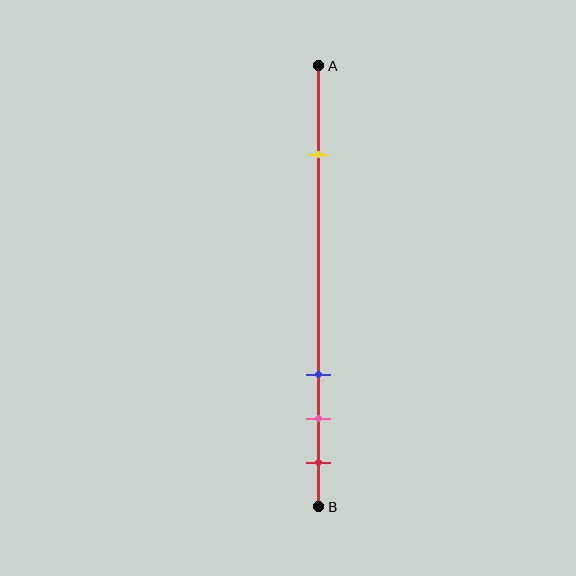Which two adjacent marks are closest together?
The pink and red marks are the closest adjacent pair.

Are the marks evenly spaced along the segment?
No, the marks are not evenly spaced.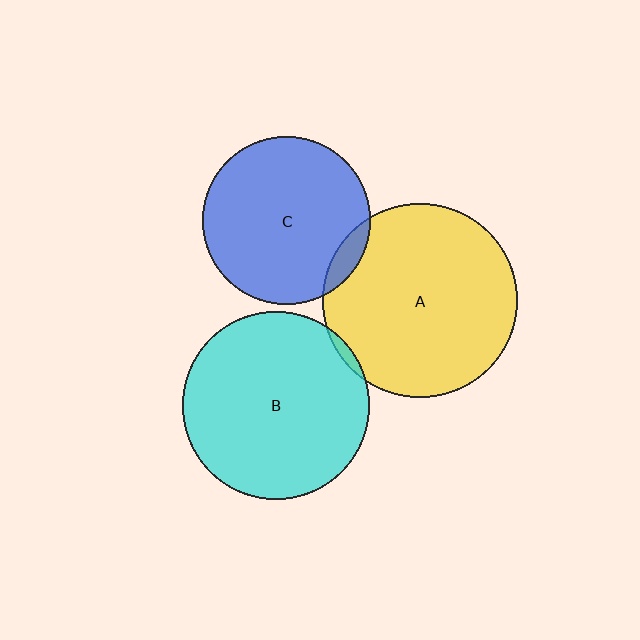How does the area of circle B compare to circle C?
Approximately 1.2 times.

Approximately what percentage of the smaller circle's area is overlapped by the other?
Approximately 5%.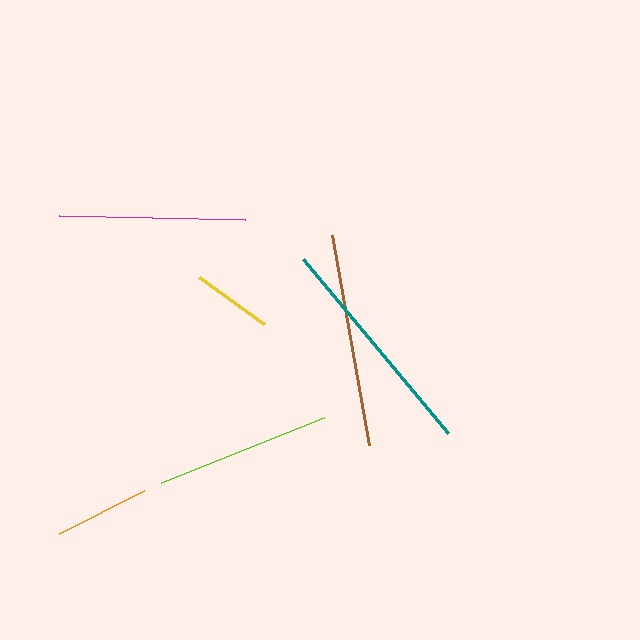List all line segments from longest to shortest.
From longest to shortest: teal, brown, magenta, lime, orange, yellow.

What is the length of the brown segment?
The brown segment is approximately 213 pixels long.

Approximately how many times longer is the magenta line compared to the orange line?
The magenta line is approximately 1.9 times the length of the orange line.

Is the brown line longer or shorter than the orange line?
The brown line is longer than the orange line.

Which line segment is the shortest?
The yellow line is the shortest at approximately 80 pixels.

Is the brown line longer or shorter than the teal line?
The teal line is longer than the brown line.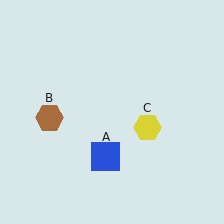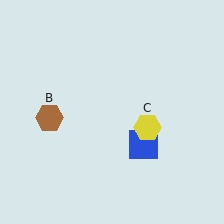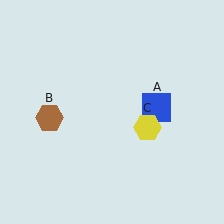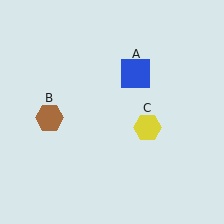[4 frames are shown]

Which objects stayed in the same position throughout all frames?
Brown hexagon (object B) and yellow hexagon (object C) remained stationary.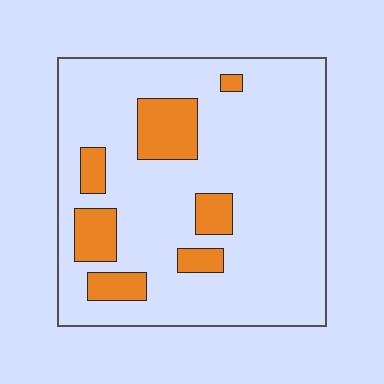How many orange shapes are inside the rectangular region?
7.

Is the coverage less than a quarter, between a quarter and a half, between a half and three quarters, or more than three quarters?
Less than a quarter.